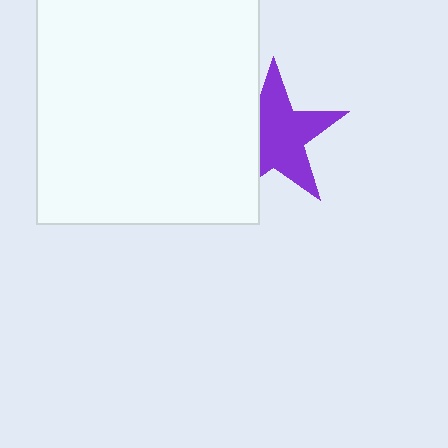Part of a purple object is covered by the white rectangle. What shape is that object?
It is a star.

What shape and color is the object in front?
The object in front is a white rectangle.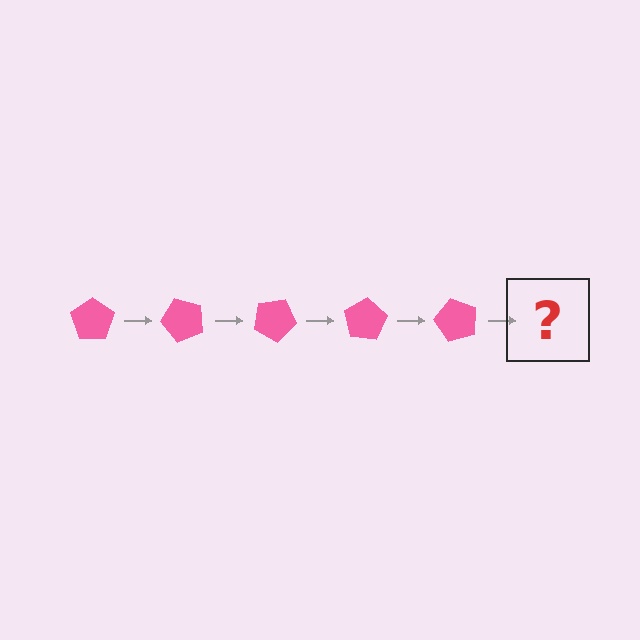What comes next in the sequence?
The next element should be a pink pentagon rotated 250 degrees.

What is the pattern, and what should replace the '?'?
The pattern is that the pentagon rotates 50 degrees each step. The '?' should be a pink pentagon rotated 250 degrees.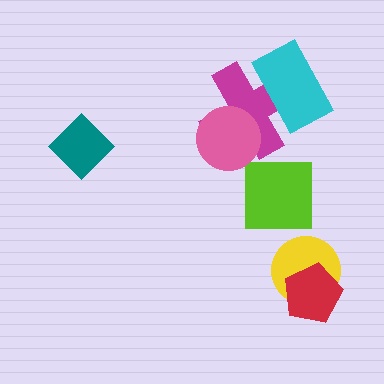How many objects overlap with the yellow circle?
1 object overlaps with the yellow circle.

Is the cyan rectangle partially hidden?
No, no other shape covers it.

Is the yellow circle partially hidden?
Yes, it is partially covered by another shape.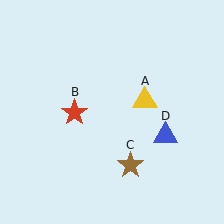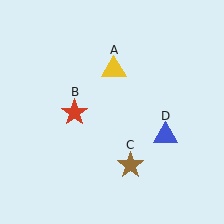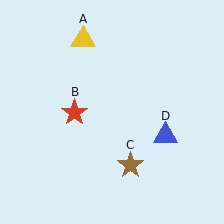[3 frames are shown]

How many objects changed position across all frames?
1 object changed position: yellow triangle (object A).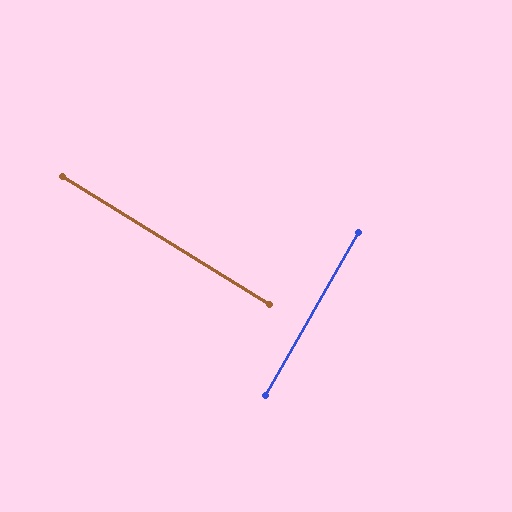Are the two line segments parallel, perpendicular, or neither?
Perpendicular — they meet at approximately 88°.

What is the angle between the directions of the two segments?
Approximately 88 degrees.